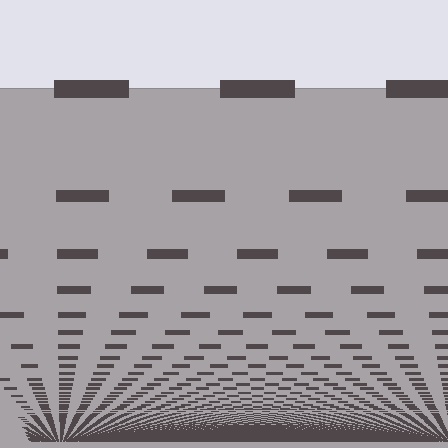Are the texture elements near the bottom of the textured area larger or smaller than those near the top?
Smaller. The gradient is inverted — elements near the bottom are smaller and denser.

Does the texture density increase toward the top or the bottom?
Density increases toward the bottom.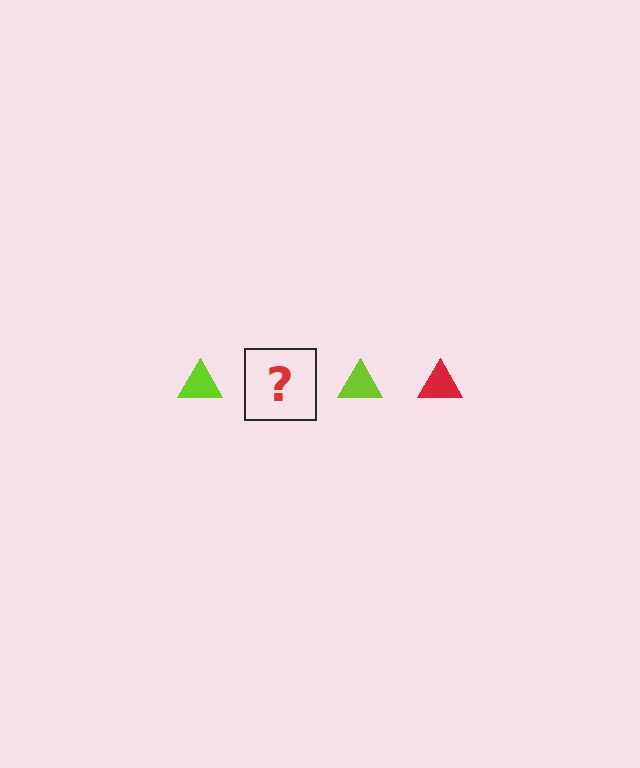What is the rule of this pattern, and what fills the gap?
The rule is that the pattern cycles through lime, red triangles. The gap should be filled with a red triangle.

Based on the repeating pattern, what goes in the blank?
The blank should be a red triangle.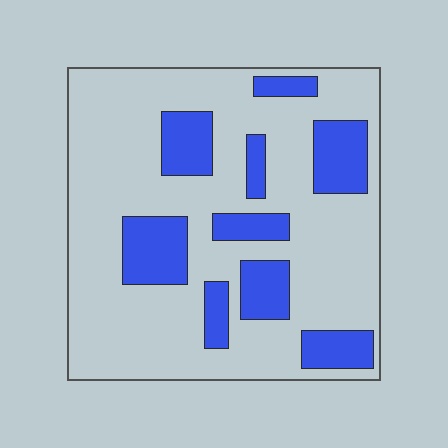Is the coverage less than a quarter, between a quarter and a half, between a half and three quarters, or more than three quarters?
Less than a quarter.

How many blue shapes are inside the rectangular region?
9.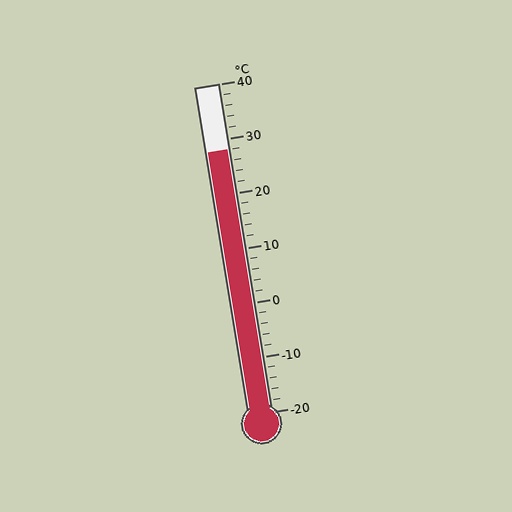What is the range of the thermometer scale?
The thermometer scale ranges from -20°C to 40°C.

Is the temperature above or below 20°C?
The temperature is above 20°C.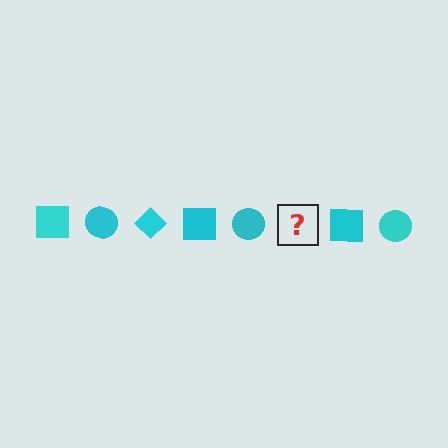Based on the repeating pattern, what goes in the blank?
The blank should be a cyan diamond.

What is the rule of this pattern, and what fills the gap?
The rule is that the pattern cycles through square, circle, diamond shapes in cyan. The gap should be filled with a cyan diamond.